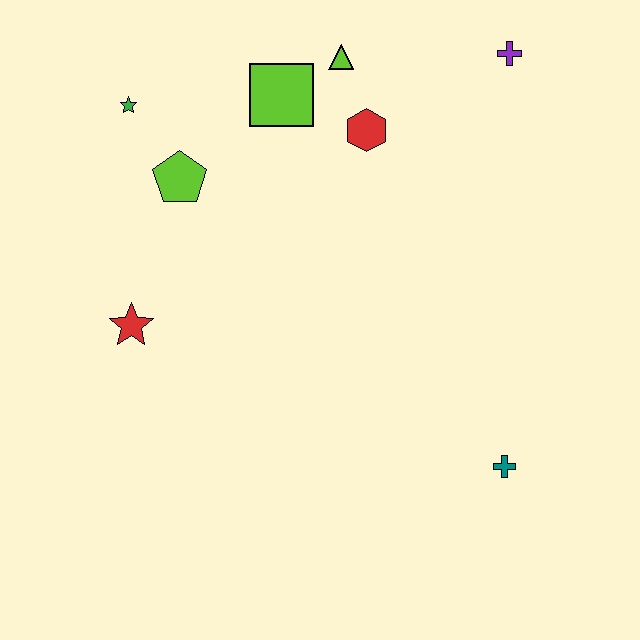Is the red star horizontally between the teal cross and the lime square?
No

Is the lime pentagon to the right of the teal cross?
No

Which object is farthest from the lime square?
The teal cross is farthest from the lime square.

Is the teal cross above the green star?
No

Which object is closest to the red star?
The lime pentagon is closest to the red star.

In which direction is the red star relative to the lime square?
The red star is below the lime square.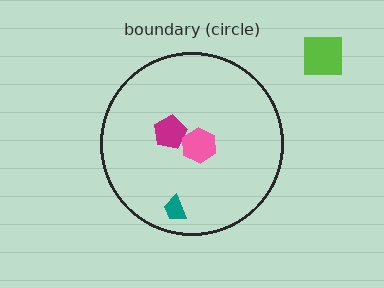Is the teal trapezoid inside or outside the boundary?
Inside.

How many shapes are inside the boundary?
3 inside, 1 outside.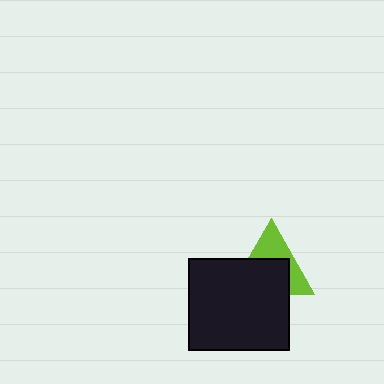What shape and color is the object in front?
The object in front is a black rectangle.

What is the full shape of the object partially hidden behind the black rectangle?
The partially hidden object is a lime triangle.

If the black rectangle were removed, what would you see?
You would see the complete lime triangle.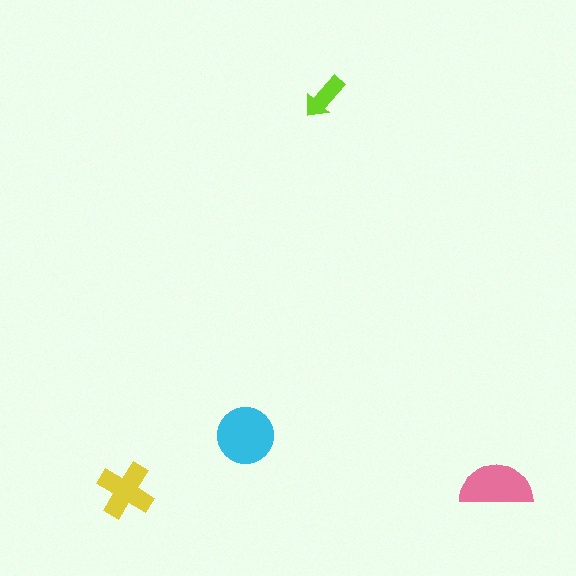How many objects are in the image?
There are 4 objects in the image.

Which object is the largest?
The cyan circle.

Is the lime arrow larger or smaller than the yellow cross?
Smaller.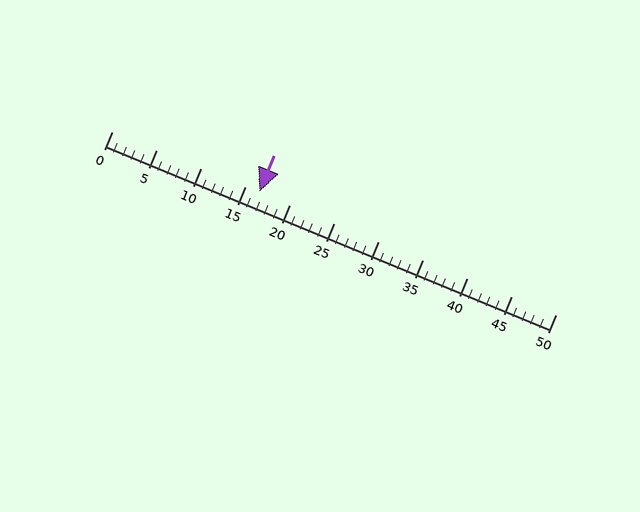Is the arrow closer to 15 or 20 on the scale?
The arrow is closer to 15.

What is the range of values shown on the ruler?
The ruler shows values from 0 to 50.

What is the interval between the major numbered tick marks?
The major tick marks are spaced 5 units apart.